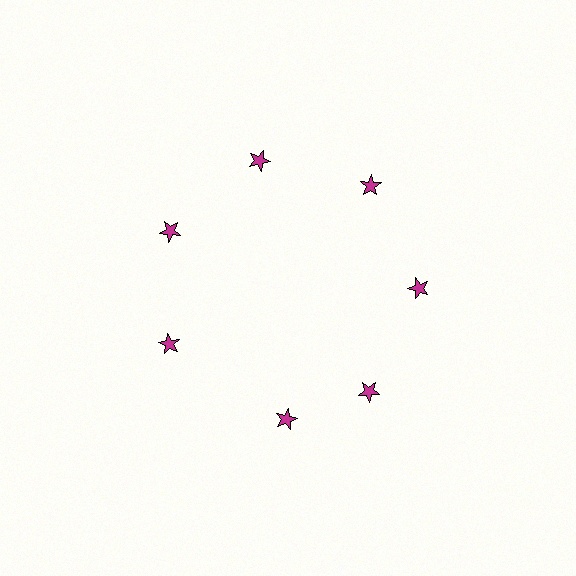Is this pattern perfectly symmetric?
No. The 7 magenta stars are arranged in a ring, but one element near the 6 o'clock position is rotated out of alignment along the ring, breaking the 7-fold rotational symmetry.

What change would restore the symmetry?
The symmetry would be restored by rotating it back into even spacing with its neighbors so that all 7 stars sit at equal angles and equal distance from the center.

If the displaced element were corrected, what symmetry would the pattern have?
It would have 7-fold rotational symmetry — the pattern would map onto itself every 51 degrees.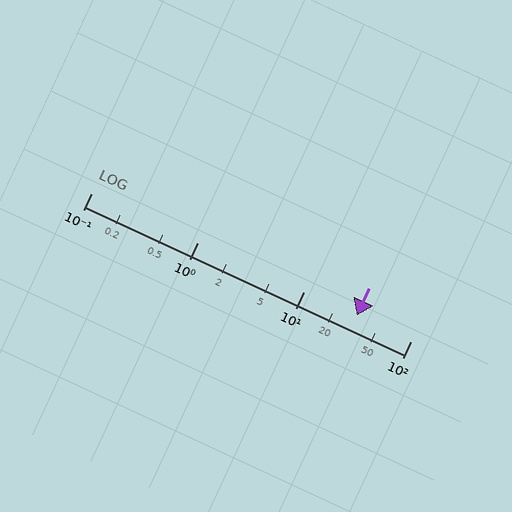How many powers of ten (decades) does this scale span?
The scale spans 3 decades, from 0.1 to 100.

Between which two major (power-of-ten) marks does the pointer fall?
The pointer is between 10 and 100.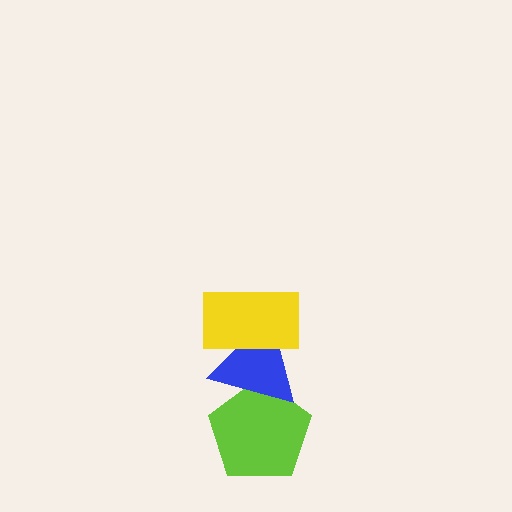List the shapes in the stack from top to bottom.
From top to bottom: the yellow rectangle, the blue triangle, the lime pentagon.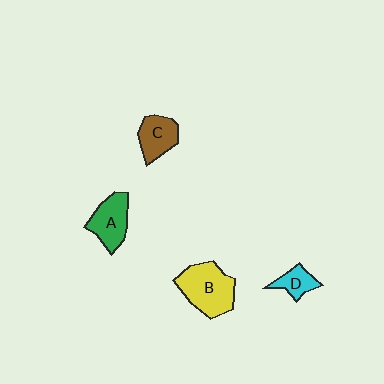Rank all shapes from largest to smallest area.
From largest to smallest: B (yellow), A (green), C (brown), D (cyan).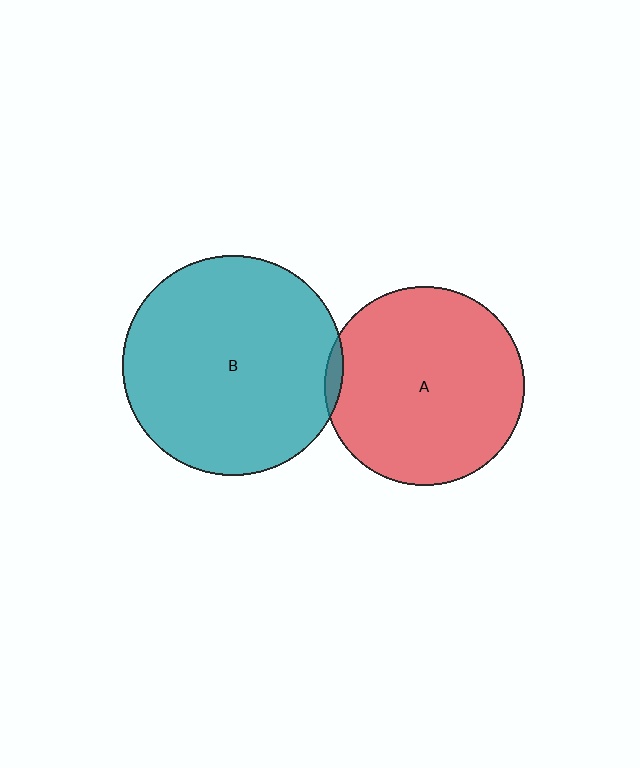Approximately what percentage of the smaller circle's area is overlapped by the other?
Approximately 5%.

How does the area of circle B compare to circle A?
Approximately 1.2 times.